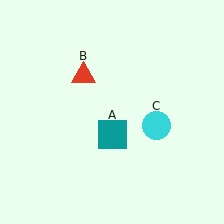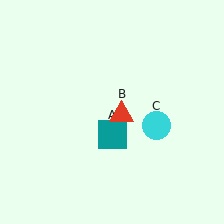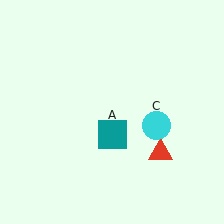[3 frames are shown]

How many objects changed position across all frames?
1 object changed position: red triangle (object B).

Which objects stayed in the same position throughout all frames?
Teal square (object A) and cyan circle (object C) remained stationary.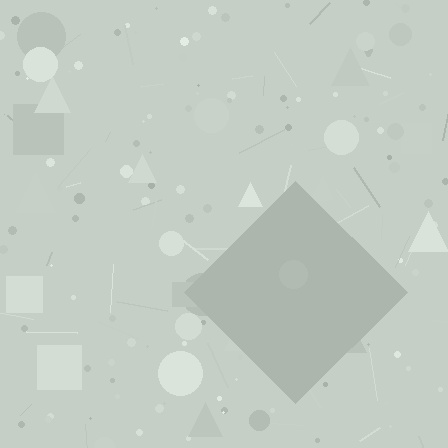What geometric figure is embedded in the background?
A diamond is embedded in the background.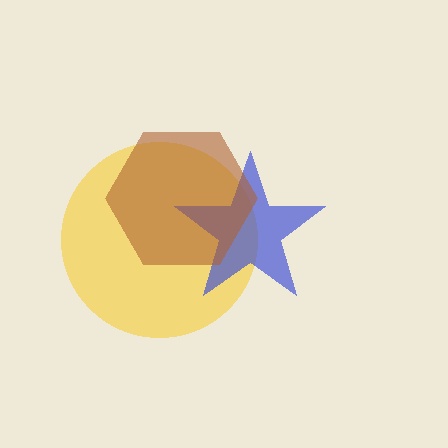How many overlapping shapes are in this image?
There are 3 overlapping shapes in the image.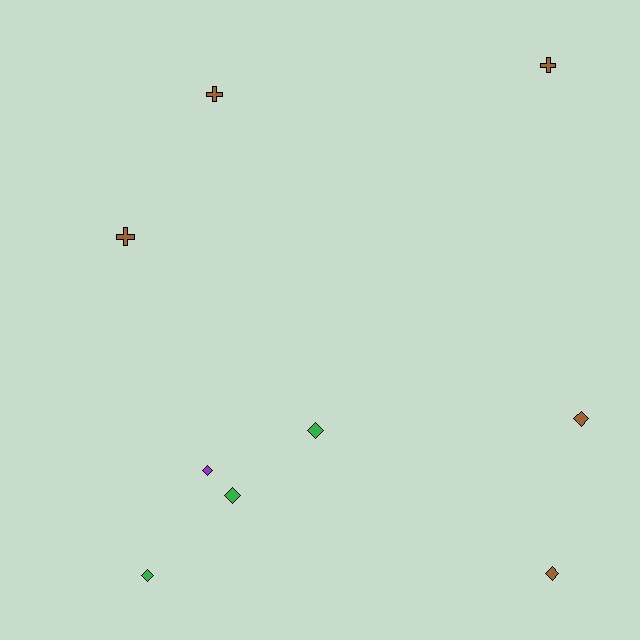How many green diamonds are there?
There are 3 green diamonds.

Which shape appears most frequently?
Diamond, with 6 objects.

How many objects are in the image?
There are 9 objects.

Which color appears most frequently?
Brown, with 5 objects.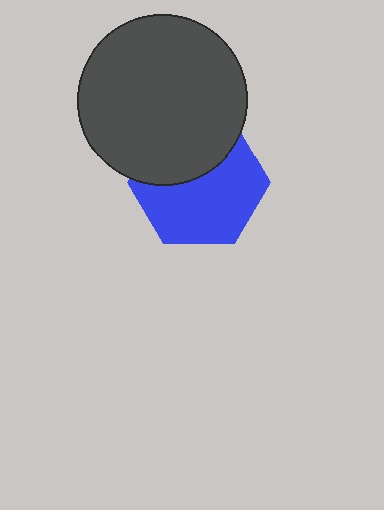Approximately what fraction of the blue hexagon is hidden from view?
Roughly 39% of the blue hexagon is hidden behind the dark gray circle.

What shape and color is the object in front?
The object in front is a dark gray circle.